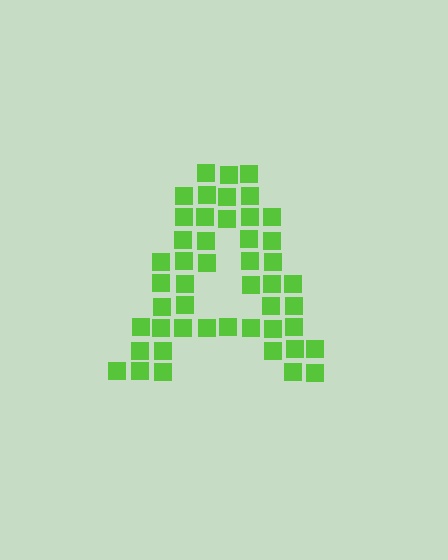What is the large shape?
The large shape is the letter A.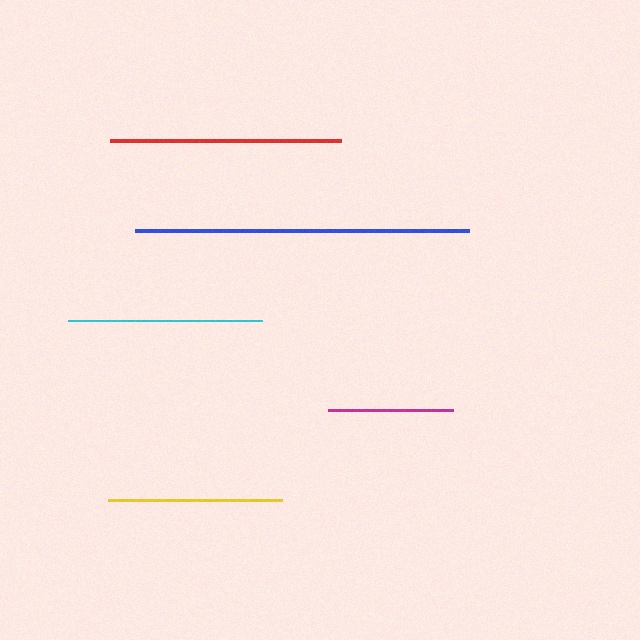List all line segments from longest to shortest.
From longest to shortest: blue, red, cyan, yellow, magenta.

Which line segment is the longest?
The blue line is the longest at approximately 334 pixels.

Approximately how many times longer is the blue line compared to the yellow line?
The blue line is approximately 1.9 times the length of the yellow line.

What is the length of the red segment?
The red segment is approximately 231 pixels long.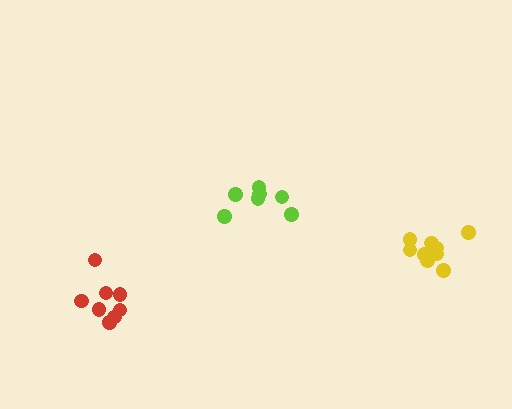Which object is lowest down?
The red cluster is bottommost.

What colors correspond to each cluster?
The clusters are colored: lime, red, yellow.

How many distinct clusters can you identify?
There are 3 distinct clusters.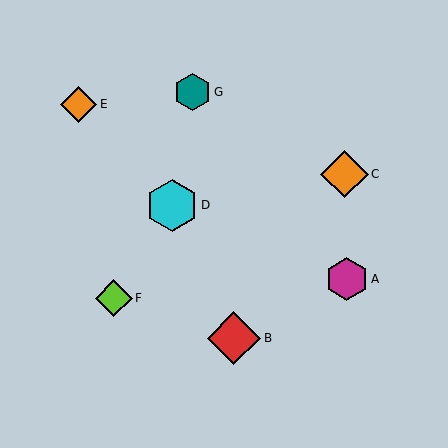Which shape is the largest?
The red diamond (labeled B) is the largest.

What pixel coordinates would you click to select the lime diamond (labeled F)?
Click at (114, 298) to select the lime diamond F.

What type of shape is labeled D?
Shape D is a cyan hexagon.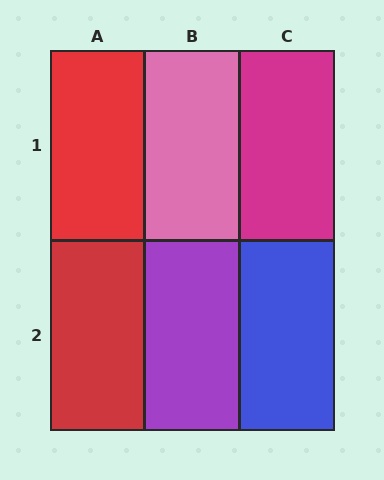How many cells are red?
2 cells are red.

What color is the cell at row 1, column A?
Red.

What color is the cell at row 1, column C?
Magenta.